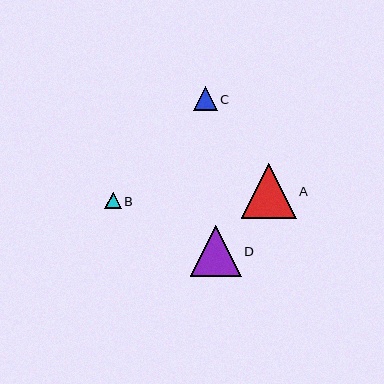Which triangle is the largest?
Triangle A is the largest with a size of approximately 55 pixels.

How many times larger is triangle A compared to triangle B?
Triangle A is approximately 3.3 times the size of triangle B.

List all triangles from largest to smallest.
From largest to smallest: A, D, C, B.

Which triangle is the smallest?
Triangle B is the smallest with a size of approximately 16 pixels.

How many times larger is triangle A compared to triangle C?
Triangle A is approximately 2.3 times the size of triangle C.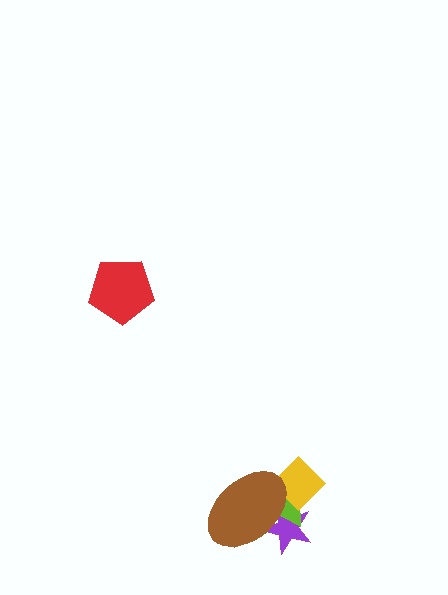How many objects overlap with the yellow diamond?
3 objects overlap with the yellow diamond.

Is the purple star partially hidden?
Yes, it is partially covered by another shape.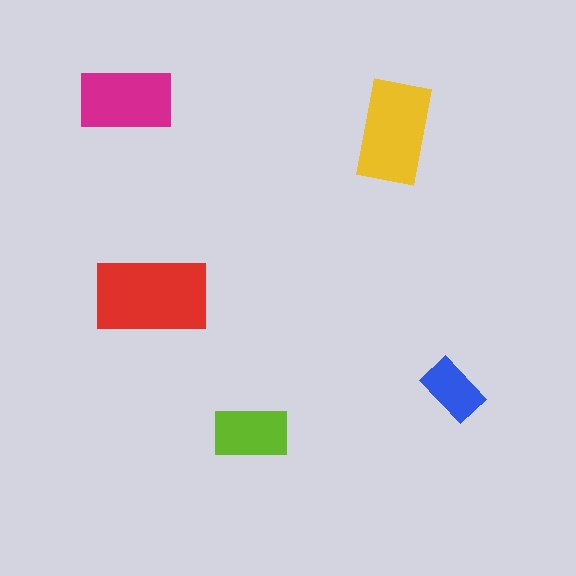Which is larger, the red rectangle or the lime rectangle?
The red one.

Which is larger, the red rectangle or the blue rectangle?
The red one.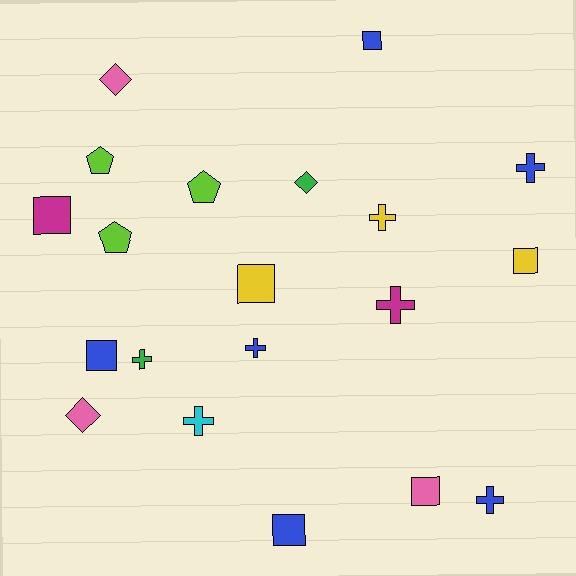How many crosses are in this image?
There are 7 crosses.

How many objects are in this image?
There are 20 objects.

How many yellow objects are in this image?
There are 3 yellow objects.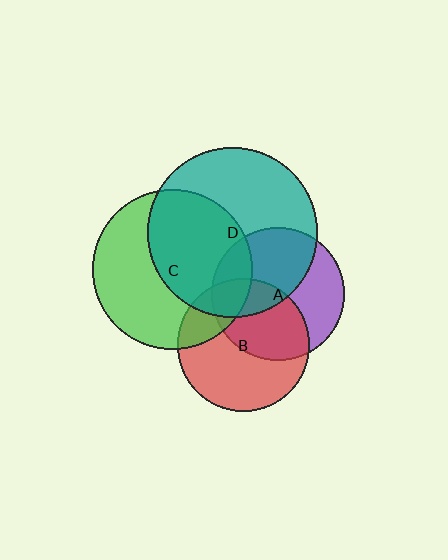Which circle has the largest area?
Circle D (teal).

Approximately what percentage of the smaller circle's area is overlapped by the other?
Approximately 45%.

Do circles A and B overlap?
Yes.